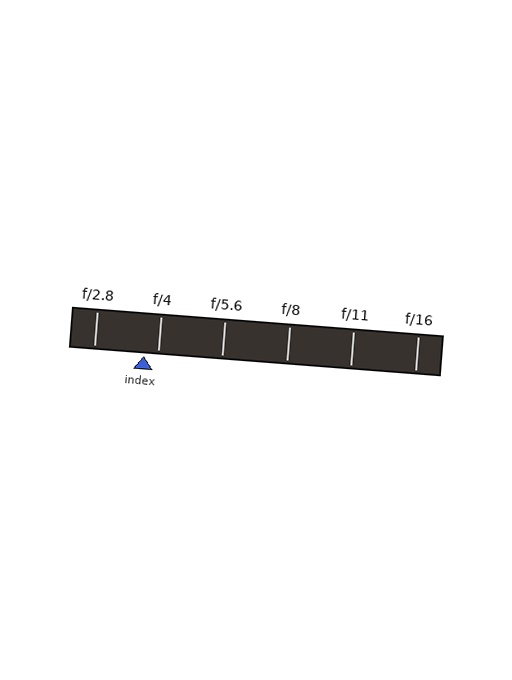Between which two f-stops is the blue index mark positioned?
The index mark is between f/2.8 and f/4.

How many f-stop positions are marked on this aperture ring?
There are 6 f-stop positions marked.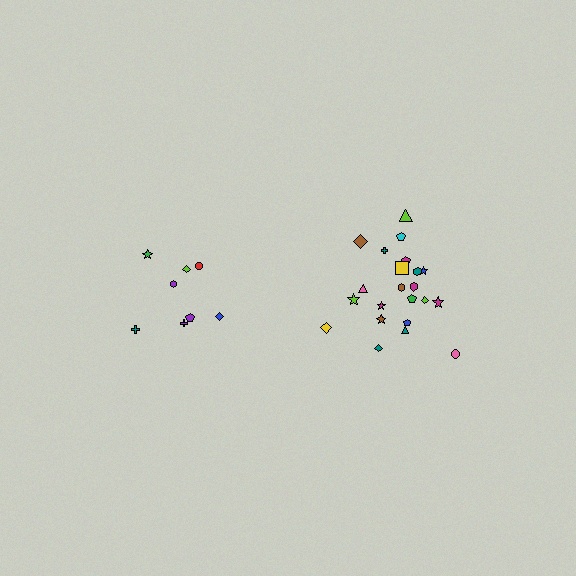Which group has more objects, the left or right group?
The right group.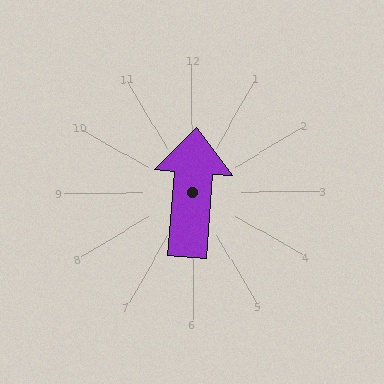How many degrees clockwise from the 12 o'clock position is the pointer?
Approximately 4 degrees.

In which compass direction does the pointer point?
North.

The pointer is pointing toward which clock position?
Roughly 12 o'clock.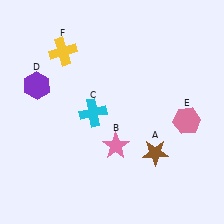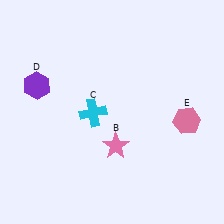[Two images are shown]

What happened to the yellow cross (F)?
The yellow cross (F) was removed in Image 2. It was in the top-left area of Image 1.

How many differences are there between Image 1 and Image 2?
There are 2 differences between the two images.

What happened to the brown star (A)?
The brown star (A) was removed in Image 2. It was in the bottom-right area of Image 1.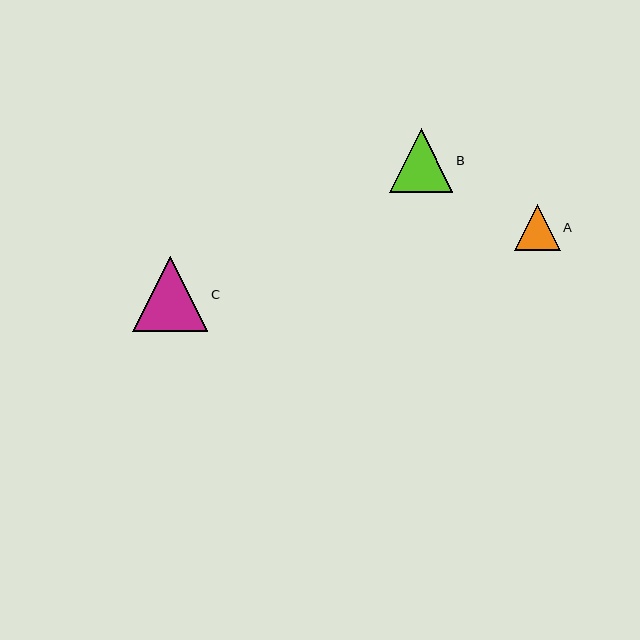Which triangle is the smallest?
Triangle A is the smallest with a size of approximately 46 pixels.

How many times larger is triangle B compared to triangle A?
Triangle B is approximately 1.4 times the size of triangle A.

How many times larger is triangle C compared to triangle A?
Triangle C is approximately 1.6 times the size of triangle A.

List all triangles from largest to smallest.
From largest to smallest: C, B, A.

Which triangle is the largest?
Triangle C is the largest with a size of approximately 75 pixels.